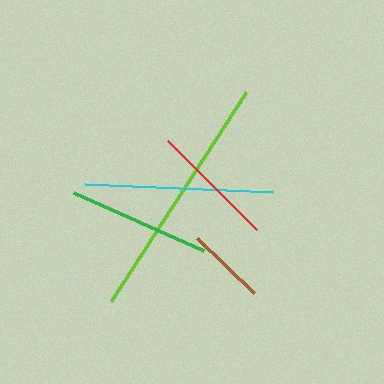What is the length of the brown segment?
The brown segment is approximately 79 pixels long.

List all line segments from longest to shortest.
From longest to shortest: lime, cyan, green, red, brown.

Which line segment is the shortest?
The brown line is the shortest at approximately 79 pixels.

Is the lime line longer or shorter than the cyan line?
The lime line is longer than the cyan line.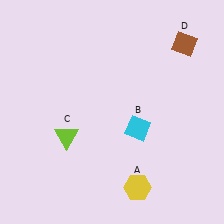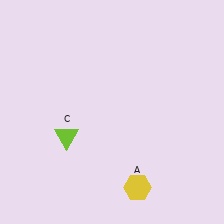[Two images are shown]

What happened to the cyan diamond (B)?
The cyan diamond (B) was removed in Image 2. It was in the bottom-right area of Image 1.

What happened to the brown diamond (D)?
The brown diamond (D) was removed in Image 2. It was in the top-right area of Image 1.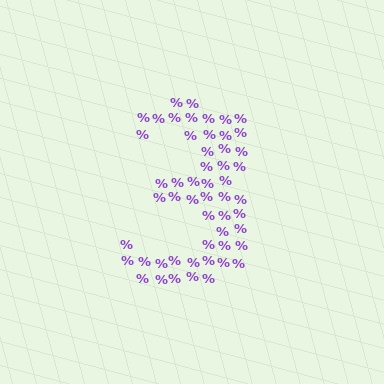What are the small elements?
The small elements are percent signs.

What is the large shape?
The large shape is the digit 3.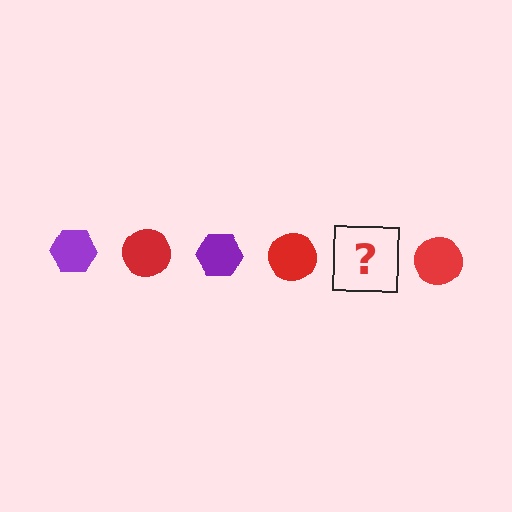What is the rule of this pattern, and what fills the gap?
The rule is that the pattern alternates between purple hexagon and red circle. The gap should be filled with a purple hexagon.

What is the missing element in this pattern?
The missing element is a purple hexagon.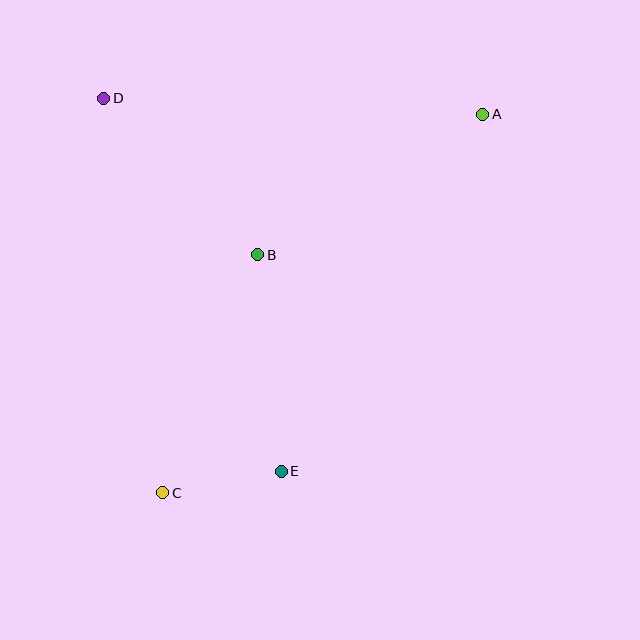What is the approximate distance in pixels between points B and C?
The distance between B and C is approximately 257 pixels.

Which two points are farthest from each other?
Points A and C are farthest from each other.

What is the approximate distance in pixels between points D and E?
The distance between D and E is approximately 413 pixels.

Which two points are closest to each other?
Points C and E are closest to each other.